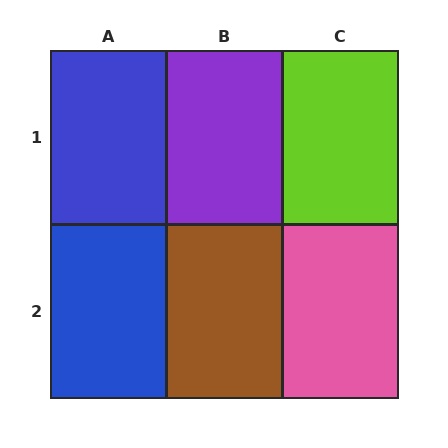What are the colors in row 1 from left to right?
Blue, purple, lime.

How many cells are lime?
1 cell is lime.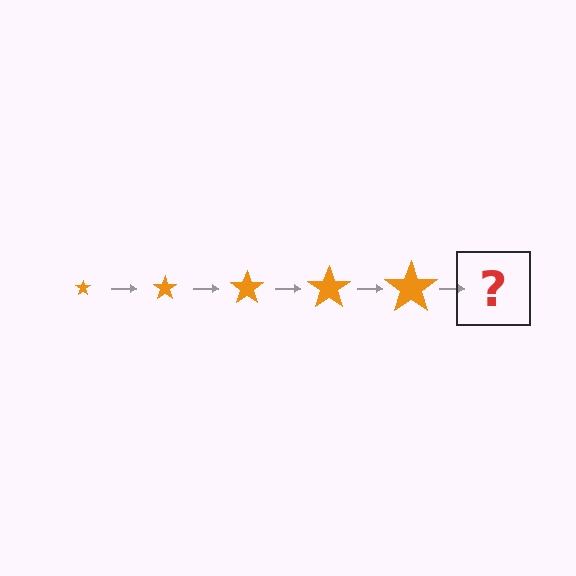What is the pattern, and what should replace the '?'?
The pattern is that the star gets progressively larger each step. The '?' should be an orange star, larger than the previous one.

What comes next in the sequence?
The next element should be an orange star, larger than the previous one.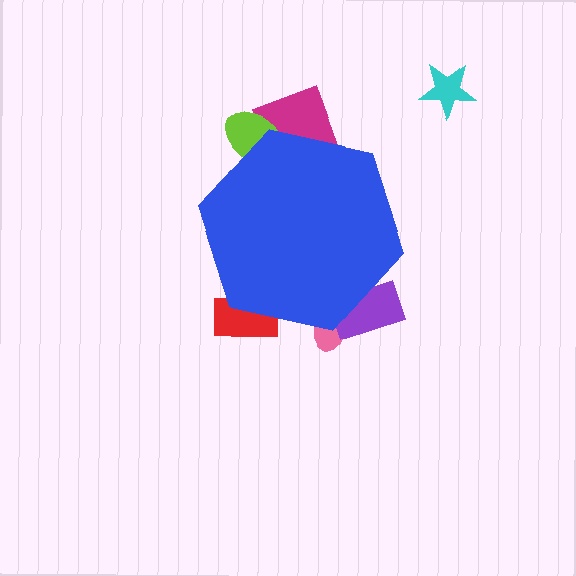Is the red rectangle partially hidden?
Yes, the red rectangle is partially hidden behind the blue hexagon.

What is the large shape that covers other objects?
A blue hexagon.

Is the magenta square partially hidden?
Yes, the magenta square is partially hidden behind the blue hexagon.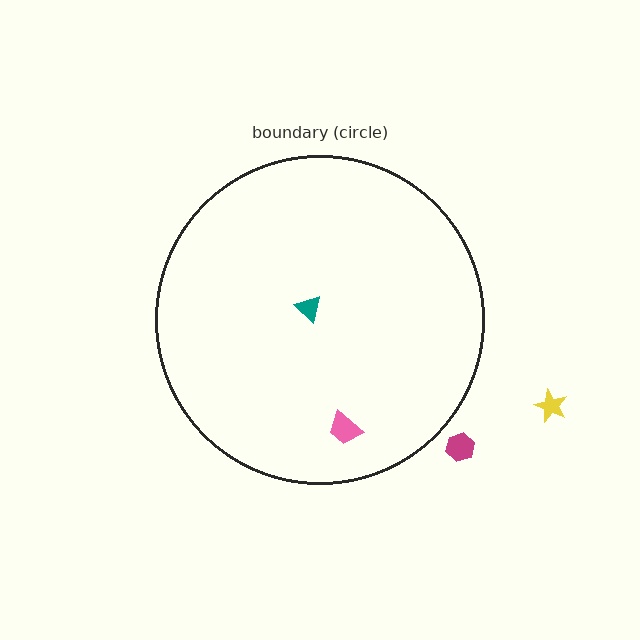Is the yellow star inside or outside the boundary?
Outside.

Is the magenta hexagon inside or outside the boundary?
Outside.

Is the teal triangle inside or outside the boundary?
Inside.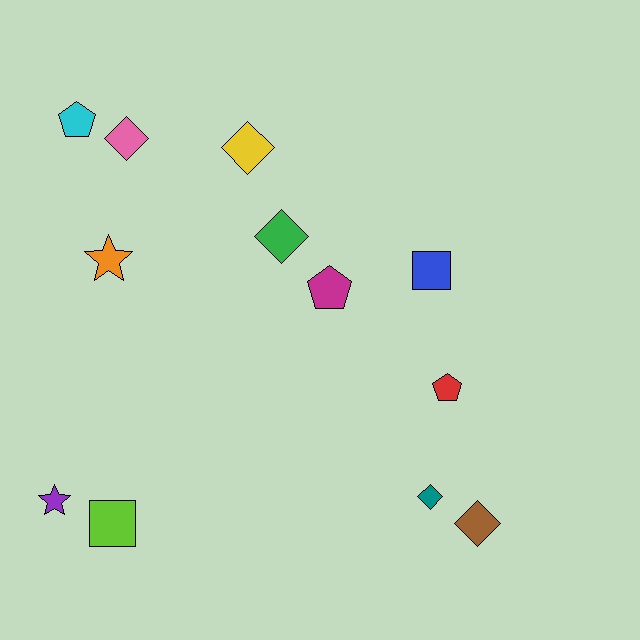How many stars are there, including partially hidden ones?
There are 2 stars.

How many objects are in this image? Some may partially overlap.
There are 12 objects.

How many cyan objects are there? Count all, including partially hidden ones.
There is 1 cyan object.